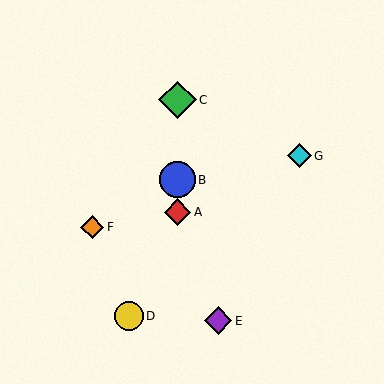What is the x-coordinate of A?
Object A is at x≈177.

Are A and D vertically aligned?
No, A is at x≈177 and D is at x≈129.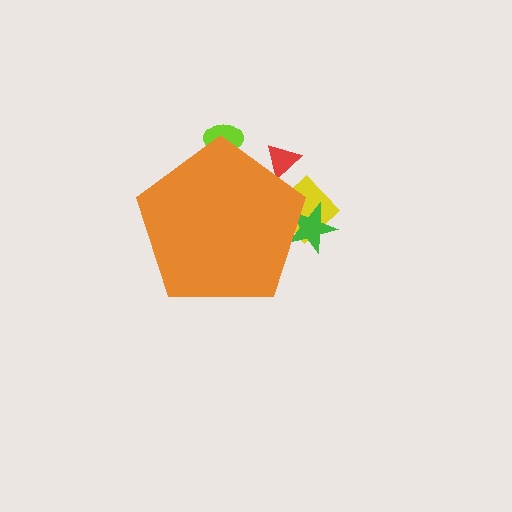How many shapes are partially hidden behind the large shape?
4 shapes are partially hidden.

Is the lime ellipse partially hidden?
Yes, the lime ellipse is partially hidden behind the orange pentagon.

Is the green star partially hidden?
Yes, the green star is partially hidden behind the orange pentagon.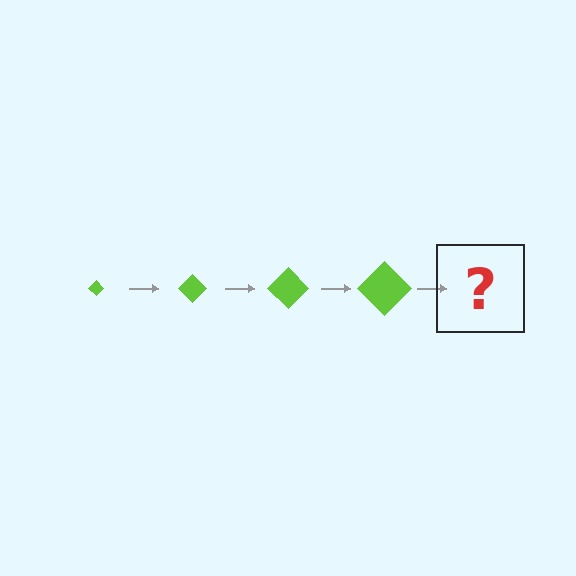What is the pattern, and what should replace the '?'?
The pattern is that the diamond gets progressively larger each step. The '?' should be a lime diamond, larger than the previous one.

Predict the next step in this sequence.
The next step is a lime diamond, larger than the previous one.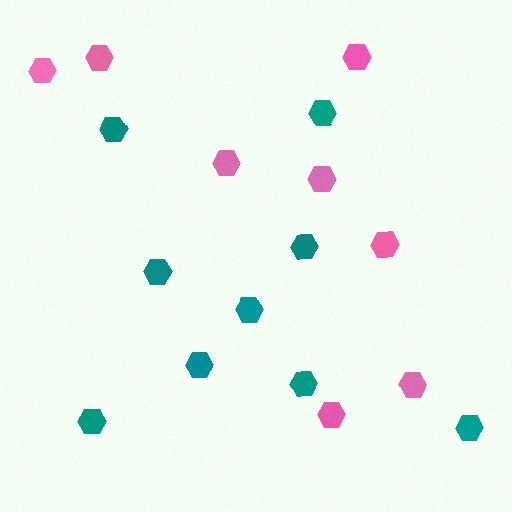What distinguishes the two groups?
There are 2 groups: one group of teal hexagons (9) and one group of pink hexagons (8).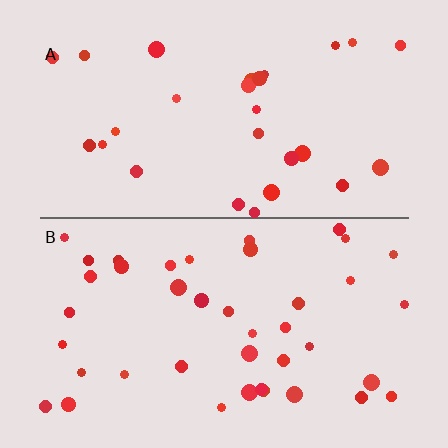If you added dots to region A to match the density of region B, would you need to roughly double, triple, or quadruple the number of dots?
Approximately double.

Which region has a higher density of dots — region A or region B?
B (the bottom).